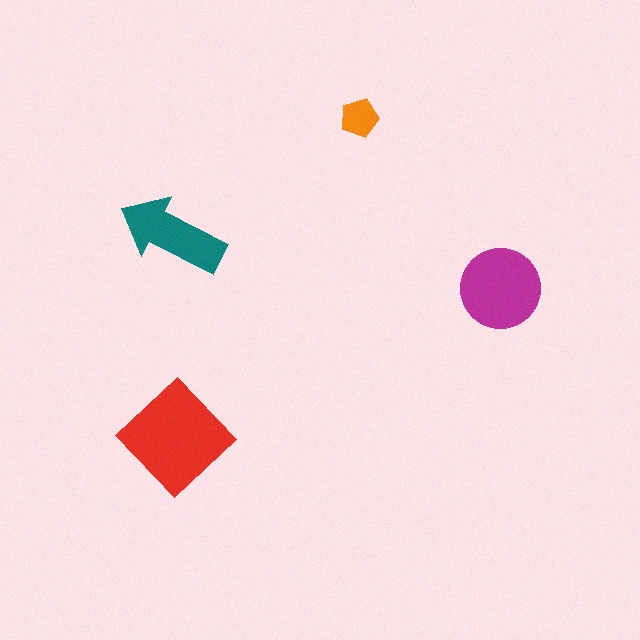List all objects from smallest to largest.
The orange pentagon, the teal arrow, the magenta circle, the red diamond.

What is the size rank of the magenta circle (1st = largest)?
2nd.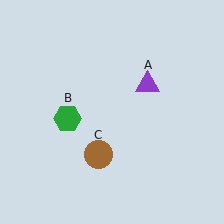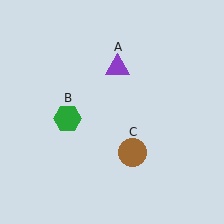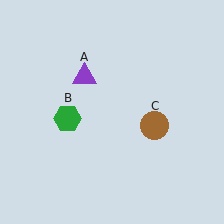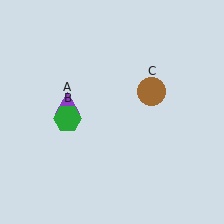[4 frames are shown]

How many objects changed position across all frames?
2 objects changed position: purple triangle (object A), brown circle (object C).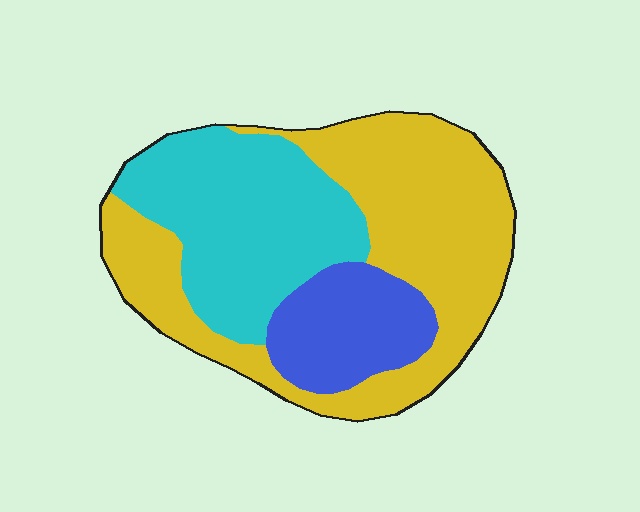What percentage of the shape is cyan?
Cyan covers roughly 35% of the shape.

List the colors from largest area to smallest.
From largest to smallest: yellow, cyan, blue.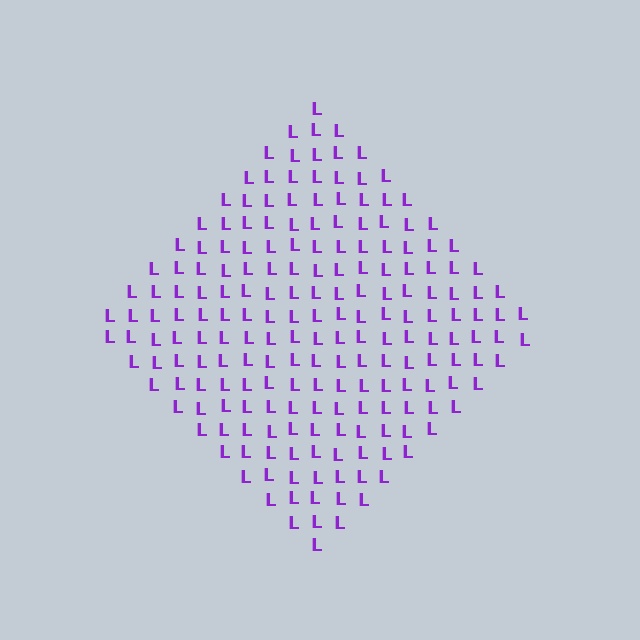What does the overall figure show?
The overall figure shows a diamond.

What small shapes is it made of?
It is made of small letter L's.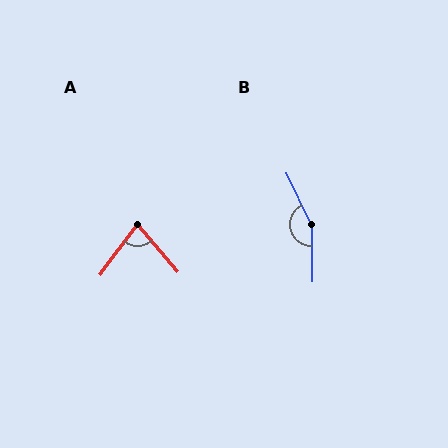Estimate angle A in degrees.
Approximately 76 degrees.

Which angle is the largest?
B, at approximately 155 degrees.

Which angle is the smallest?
A, at approximately 76 degrees.